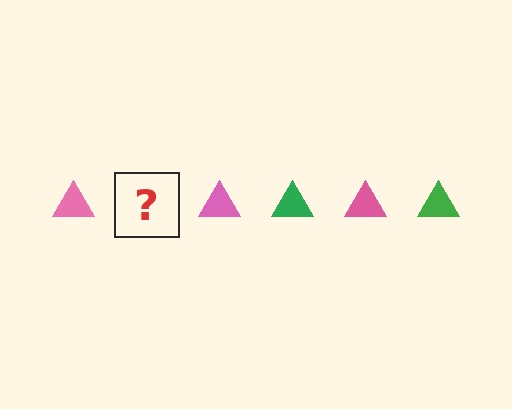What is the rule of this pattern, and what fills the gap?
The rule is that the pattern cycles through pink, green triangles. The gap should be filled with a green triangle.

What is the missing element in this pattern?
The missing element is a green triangle.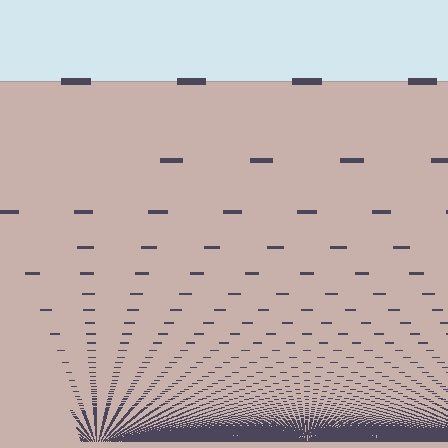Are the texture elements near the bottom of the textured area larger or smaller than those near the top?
Smaller. The gradient is inverted — elements near the bottom are smaller and denser.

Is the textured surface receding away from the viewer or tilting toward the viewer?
The surface appears to tilt toward the viewer. Texture elements get larger and sparser toward the top.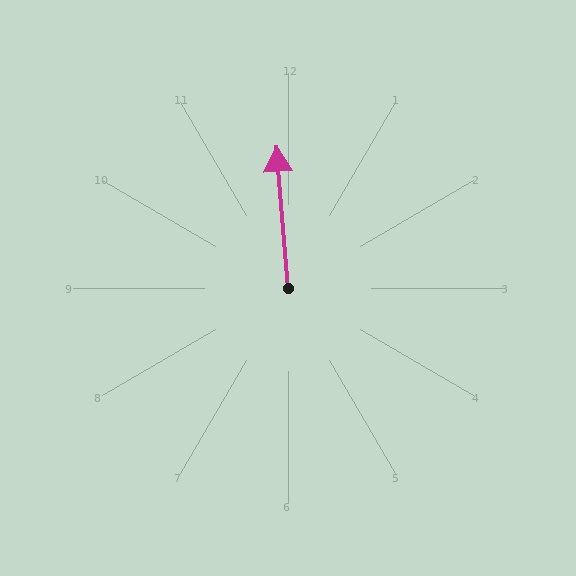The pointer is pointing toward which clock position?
Roughly 12 o'clock.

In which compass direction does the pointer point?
North.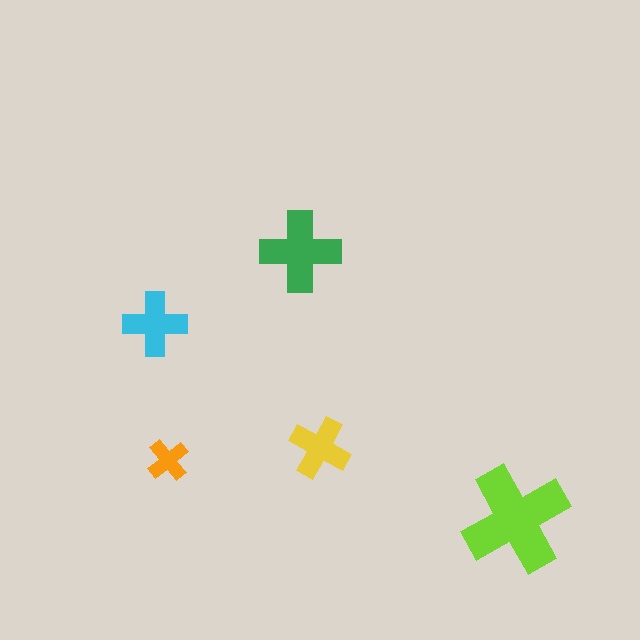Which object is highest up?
The green cross is topmost.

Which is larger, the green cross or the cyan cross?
The green one.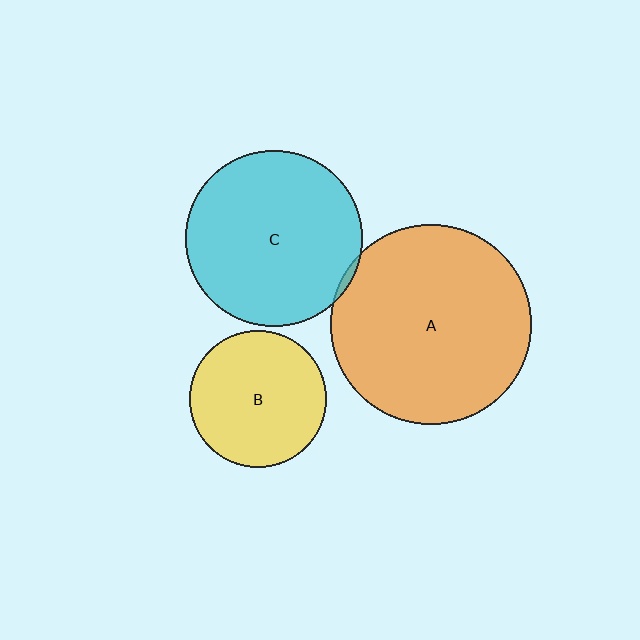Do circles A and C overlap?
Yes.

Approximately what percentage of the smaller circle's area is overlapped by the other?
Approximately 5%.